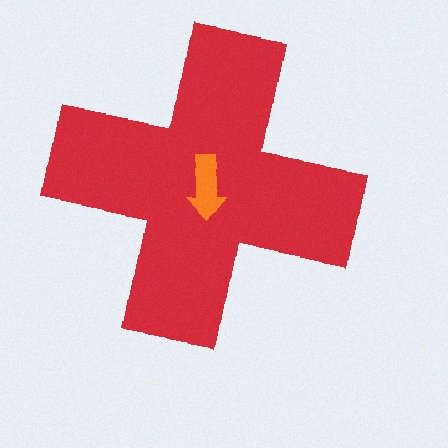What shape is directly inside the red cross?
The orange arrow.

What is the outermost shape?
The red cross.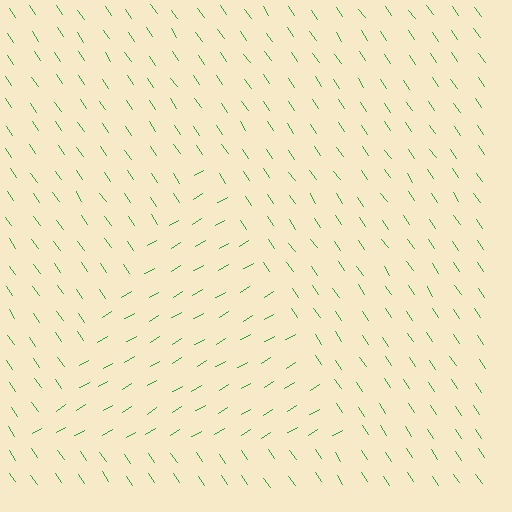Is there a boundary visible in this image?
Yes, there is a texture boundary formed by a change in line orientation.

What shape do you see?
I see a triangle.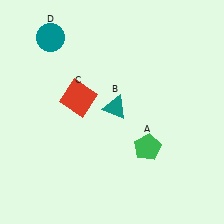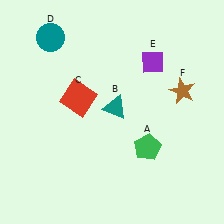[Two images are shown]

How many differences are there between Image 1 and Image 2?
There are 2 differences between the two images.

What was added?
A purple diamond (E), a brown star (F) were added in Image 2.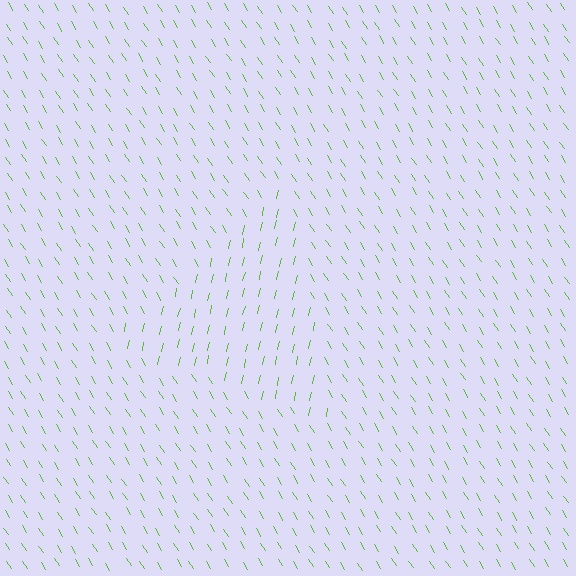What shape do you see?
I see a triangle.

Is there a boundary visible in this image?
Yes, there is a texture boundary formed by a change in line orientation.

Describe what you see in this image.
The image is filled with small lime line segments. A triangle region in the image has lines oriented differently from the surrounding lines, creating a visible texture boundary.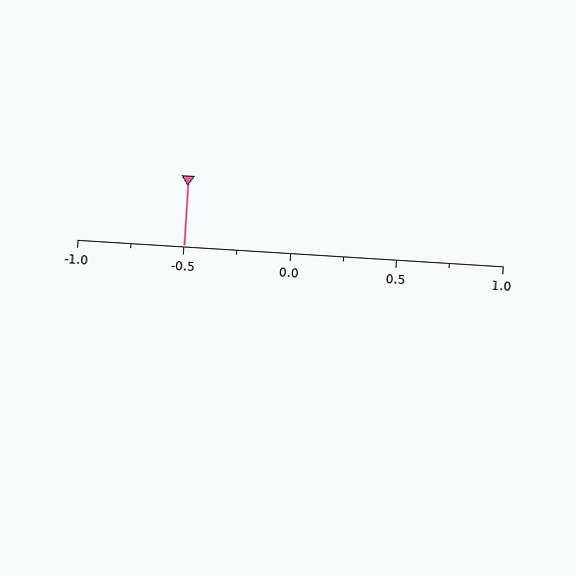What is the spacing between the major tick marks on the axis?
The major ticks are spaced 0.5 apart.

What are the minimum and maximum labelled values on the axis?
The axis runs from -1.0 to 1.0.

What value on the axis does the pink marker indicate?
The marker indicates approximately -0.5.